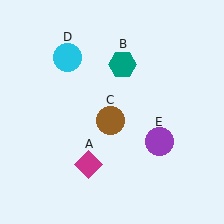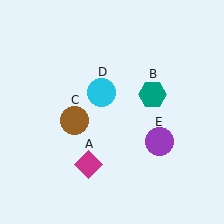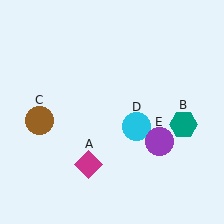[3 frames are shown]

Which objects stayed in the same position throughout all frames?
Magenta diamond (object A) and purple circle (object E) remained stationary.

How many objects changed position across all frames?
3 objects changed position: teal hexagon (object B), brown circle (object C), cyan circle (object D).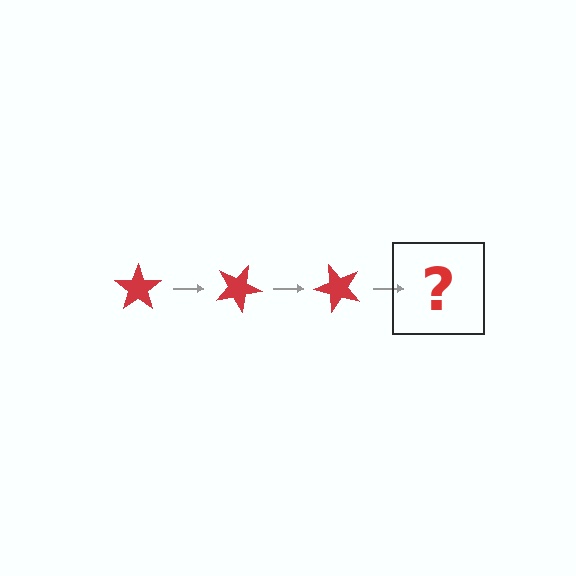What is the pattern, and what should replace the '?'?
The pattern is that the star rotates 25 degrees each step. The '?' should be a red star rotated 75 degrees.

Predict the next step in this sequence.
The next step is a red star rotated 75 degrees.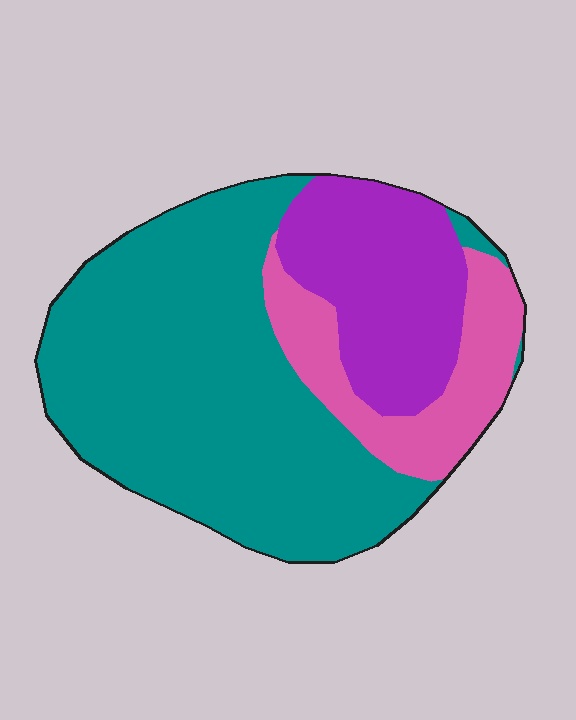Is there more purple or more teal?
Teal.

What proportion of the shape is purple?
Purple covers about 25% of the shape.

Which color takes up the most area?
Teal, at roughly 60%.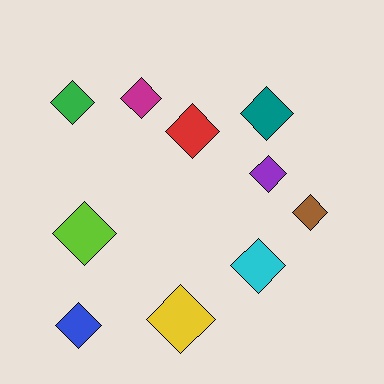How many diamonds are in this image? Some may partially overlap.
There are 10 diamonds.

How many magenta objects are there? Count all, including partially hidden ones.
There is 1 magenta object.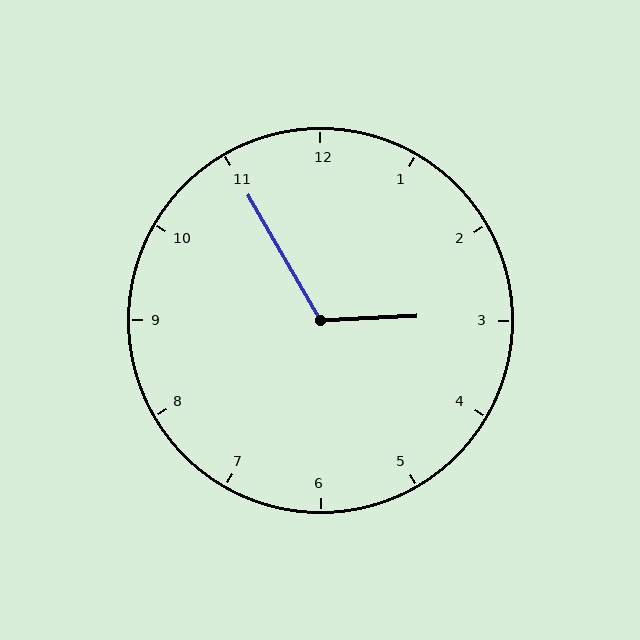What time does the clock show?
2:55.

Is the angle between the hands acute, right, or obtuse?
It is obtuse.